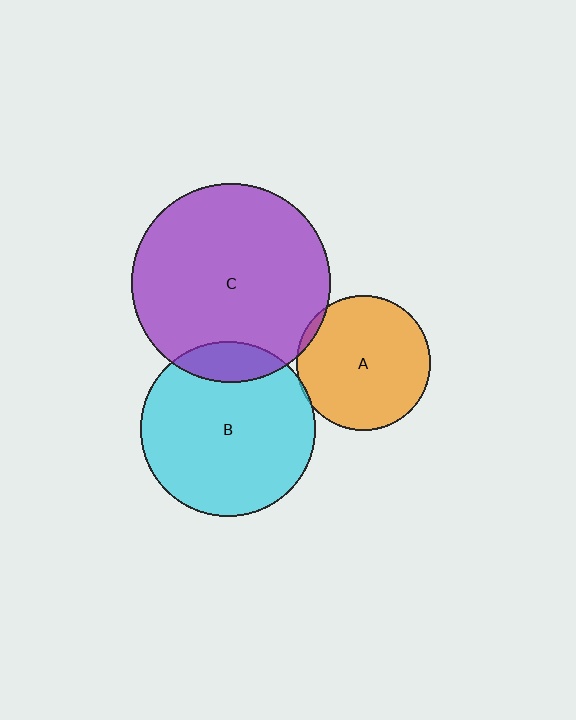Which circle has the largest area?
Circle C (purple).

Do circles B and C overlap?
Yes.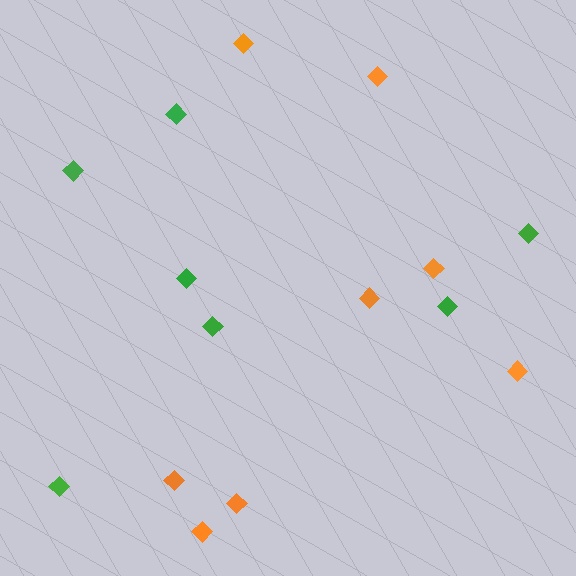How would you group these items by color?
There are 2 groups: one group of orange diamonds (8) and one group of green diamonds (7).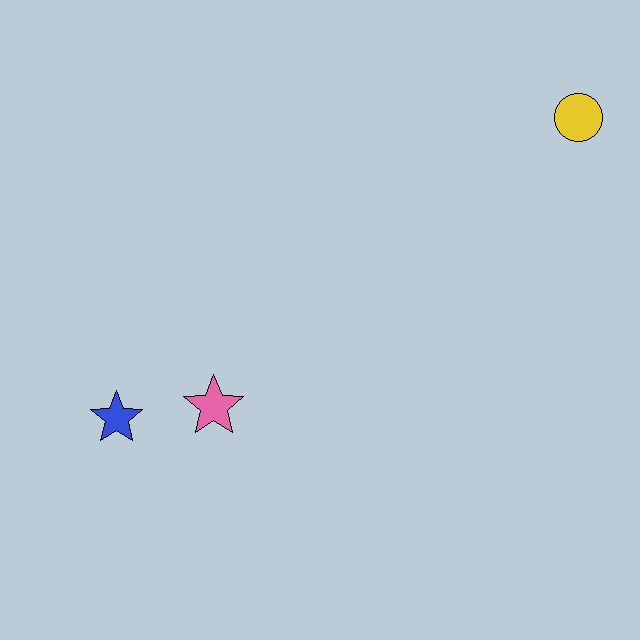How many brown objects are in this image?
There are no brown objects.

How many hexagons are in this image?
There are no hexagons.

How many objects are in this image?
There are 3 objects.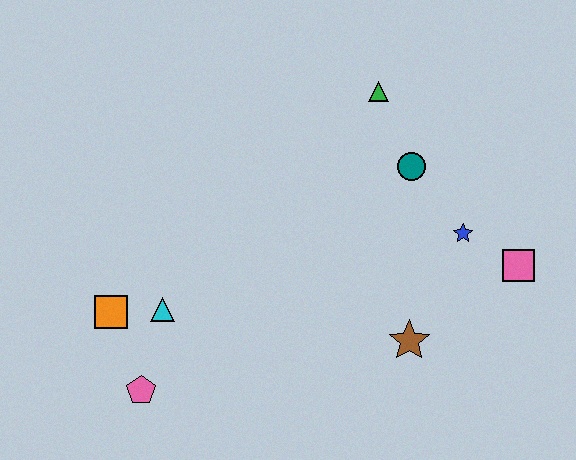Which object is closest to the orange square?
The cyan triangle is closest to the orange square.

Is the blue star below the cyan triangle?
No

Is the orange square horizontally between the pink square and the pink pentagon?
No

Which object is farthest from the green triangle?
The pink pentagon is farthest from the green triangle.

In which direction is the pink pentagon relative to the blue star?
The pink pentagon is to the left of the blue star.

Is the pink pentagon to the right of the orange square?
Yes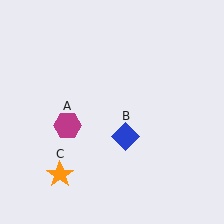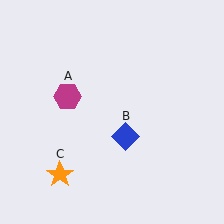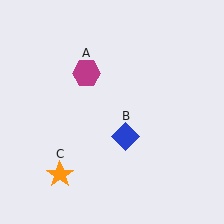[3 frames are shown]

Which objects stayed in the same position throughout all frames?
Blue diamond (object B) and orange star (object C) remained stationary.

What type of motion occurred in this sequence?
The magenta hexagon (object A) rotated clockwise around the center of the scene.